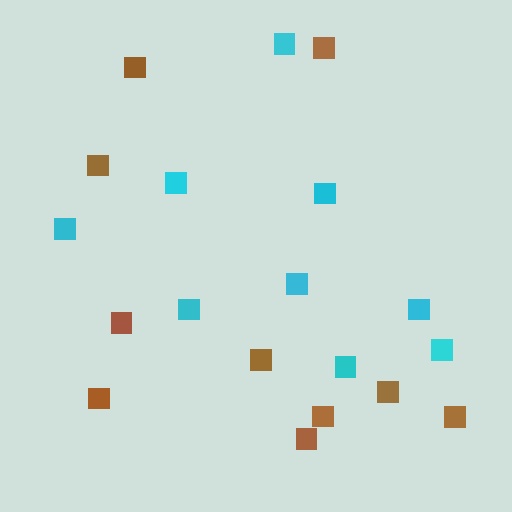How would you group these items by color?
There are 2 groups: one group of brown squares (10) and one group of cyan squares (9).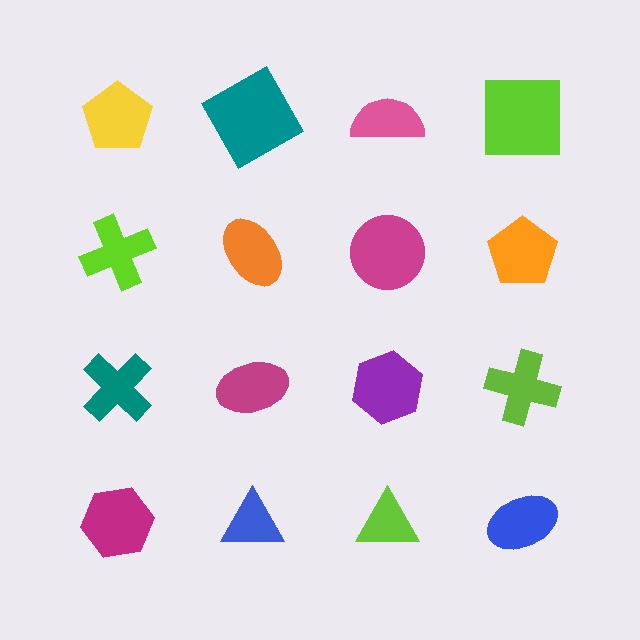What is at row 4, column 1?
A magenta hexagon.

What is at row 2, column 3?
A magenta circle.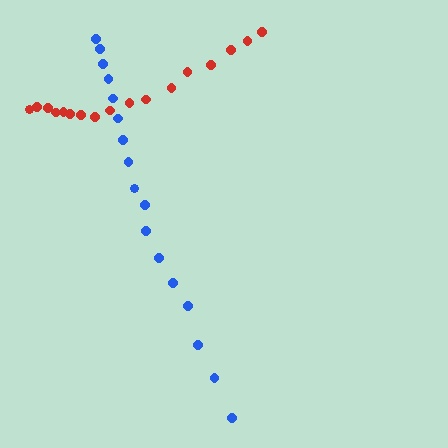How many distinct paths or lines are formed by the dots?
There are 2 distinct paths.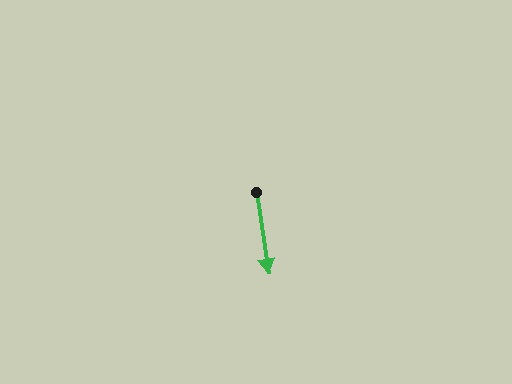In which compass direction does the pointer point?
South.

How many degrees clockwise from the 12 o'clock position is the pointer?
Approximately 171 degrees.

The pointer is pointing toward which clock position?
Roughly 6 o'clock.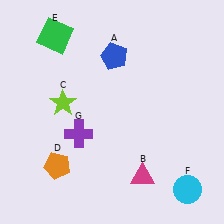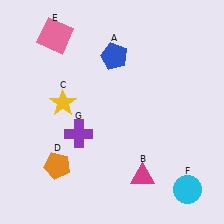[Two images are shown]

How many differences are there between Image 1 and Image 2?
There are 2 differences between the two images.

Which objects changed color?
C changed from lime to yellow. E changed from green to pink.